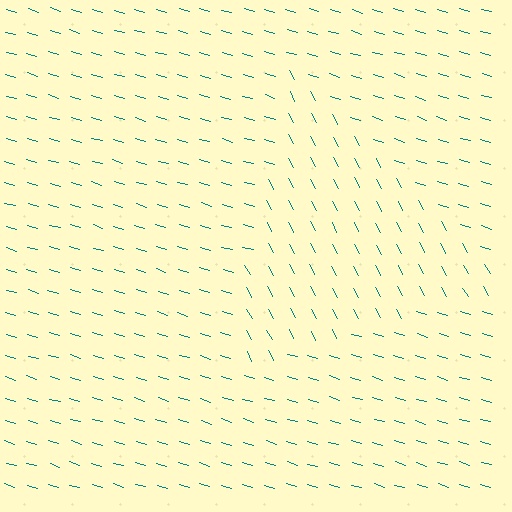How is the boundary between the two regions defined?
The boundary is defined purely by a change in line orientation (approximately 45 degrees difference). All lines are the same color and thickness.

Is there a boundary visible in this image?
Yes, there is a texture boundary formed by a change in line orientation.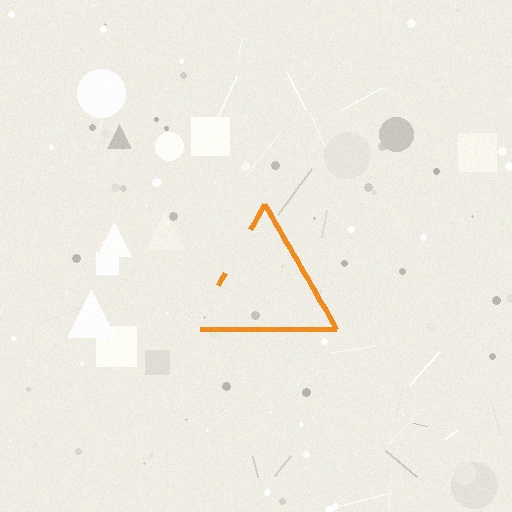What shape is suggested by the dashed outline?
The dashed outline suggests a triangle.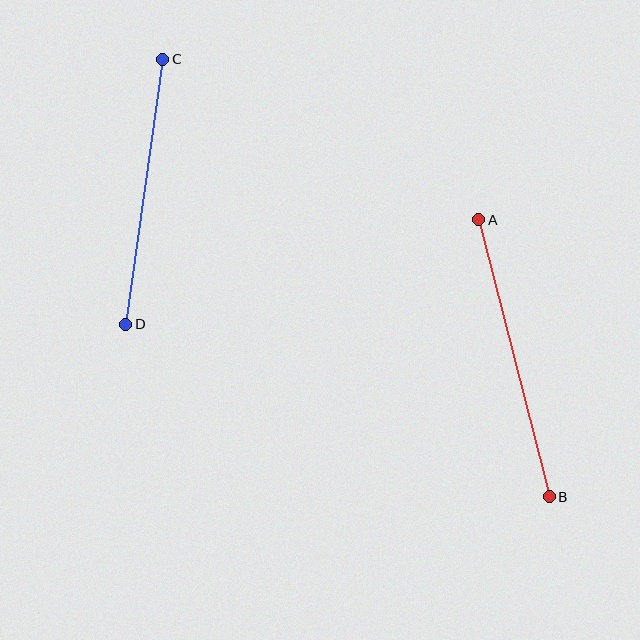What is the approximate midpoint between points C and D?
The midpoint is at approximately (144, 192) pixels.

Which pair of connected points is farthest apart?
Points A and B are farthest apart.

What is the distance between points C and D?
The distance is approximately 267 pixels.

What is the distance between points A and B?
The distance is approximately 286 pixels.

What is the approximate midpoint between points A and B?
The midpoint is at approximately (514, 358) pixels.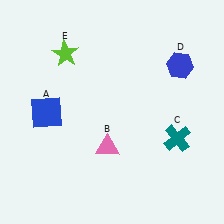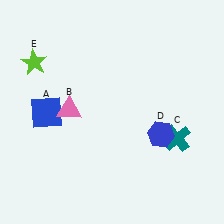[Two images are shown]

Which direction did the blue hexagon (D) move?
The blue hexagon (D) moved down.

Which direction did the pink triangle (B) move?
The pink triangle (B) moved left.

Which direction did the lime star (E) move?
The lime star (E) moved left.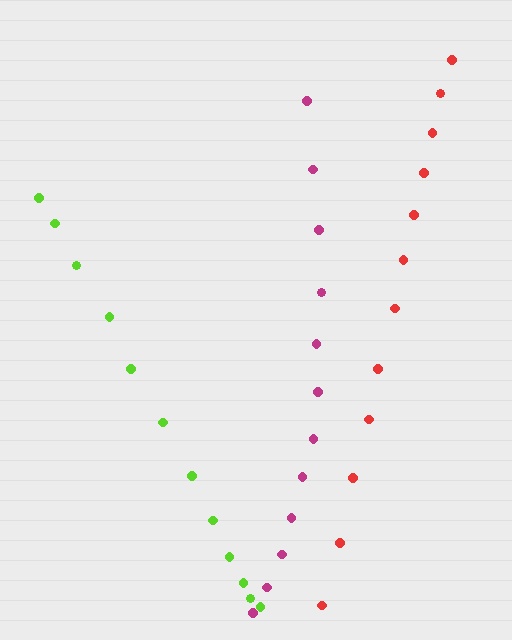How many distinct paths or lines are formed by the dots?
There are 3 distinct paths.